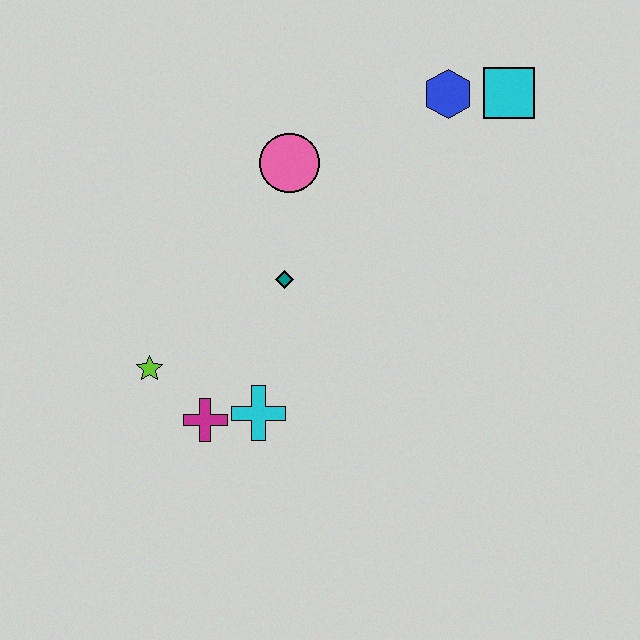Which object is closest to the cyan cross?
The magenta cross is closest to the cyan cross.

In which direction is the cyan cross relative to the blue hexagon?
The cyan cross is below the blue hexagon.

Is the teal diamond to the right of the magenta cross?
Yes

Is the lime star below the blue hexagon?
Yes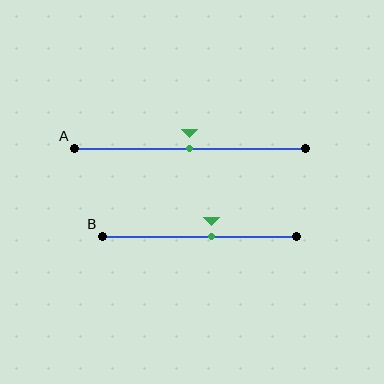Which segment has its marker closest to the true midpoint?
Segment A has its marker closest to the true midpoint.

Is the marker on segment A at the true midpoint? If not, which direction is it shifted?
Yes, the marker on segment A is at the true midpoint.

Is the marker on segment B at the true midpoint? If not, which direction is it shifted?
No, the marker on segment B is shifted to the right by about 6% of the segment length.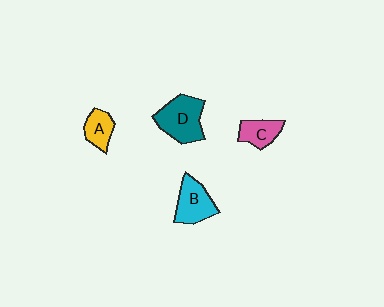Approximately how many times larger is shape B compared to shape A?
Approximately 1.6 times.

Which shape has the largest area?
Shape D (teal).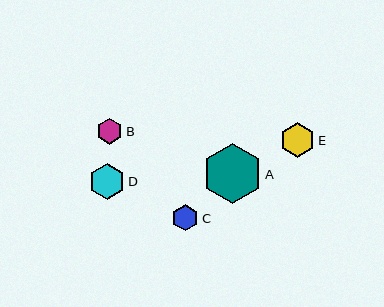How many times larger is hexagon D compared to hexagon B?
Hexagon D is approximately 1.4 times the size of hexagon B.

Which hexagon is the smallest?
Hexagon B is the smallest with a size of approximately 26 pixels.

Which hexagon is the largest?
Hexagon A is the largest with a size of approximately 60 pixels.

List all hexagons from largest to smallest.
From largest to smallest: A, D, E, C, B.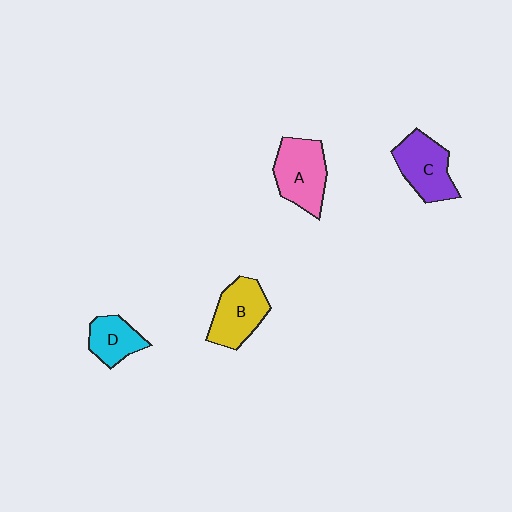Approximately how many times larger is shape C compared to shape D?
Approximately 1.4 times.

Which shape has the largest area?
Shape A (pink).